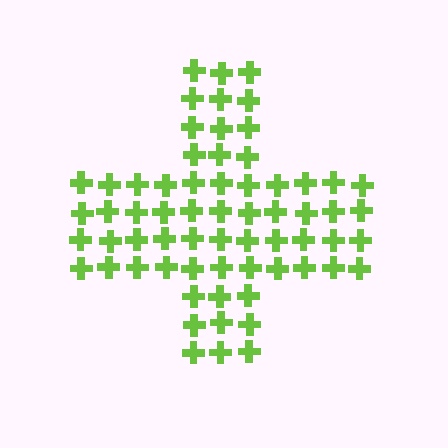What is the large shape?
The large shape is a cross.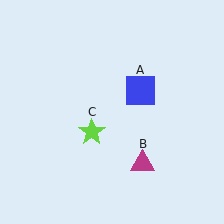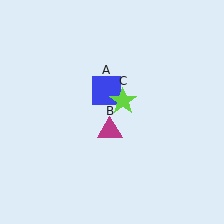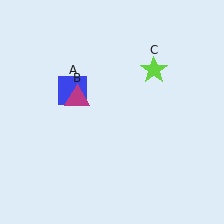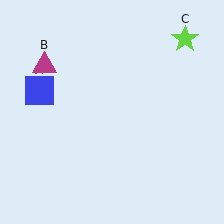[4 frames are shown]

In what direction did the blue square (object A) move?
The blue square (object A) moved left.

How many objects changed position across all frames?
3 objects changed position: blue square (object A), magenta triangle (object B), lime star (object C).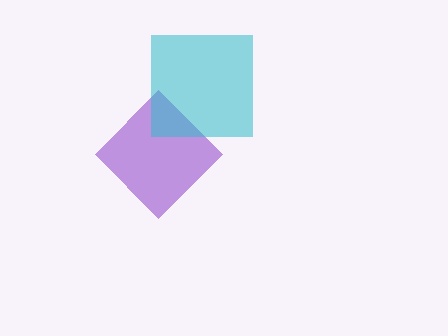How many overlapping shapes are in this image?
There are 2 overlapping shapes in the image.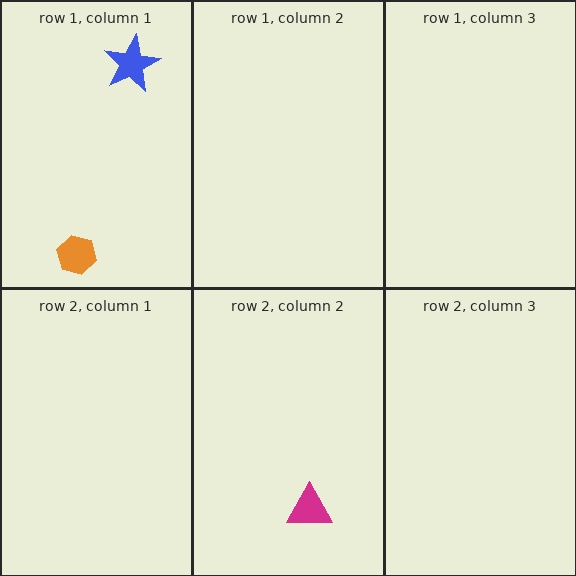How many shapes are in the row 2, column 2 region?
1.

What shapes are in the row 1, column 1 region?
The orange hexagon, the blue star.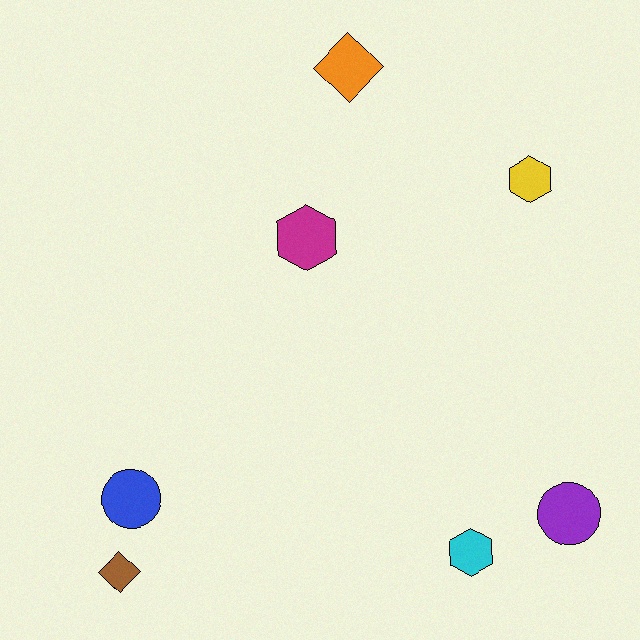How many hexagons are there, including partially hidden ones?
There are 3 hexagons.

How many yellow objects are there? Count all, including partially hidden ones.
There is 1 yellow object.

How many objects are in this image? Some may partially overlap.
There are 7 objects.